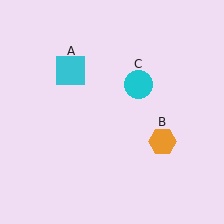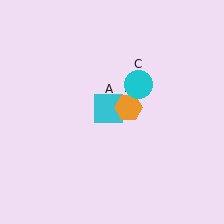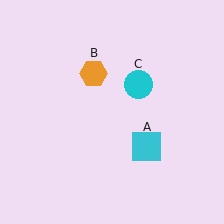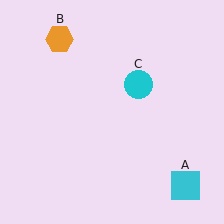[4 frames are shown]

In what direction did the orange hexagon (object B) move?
The orange hexagon (object B) moved up and to the left.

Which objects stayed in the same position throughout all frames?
Cyan circle (object C) remained stationary.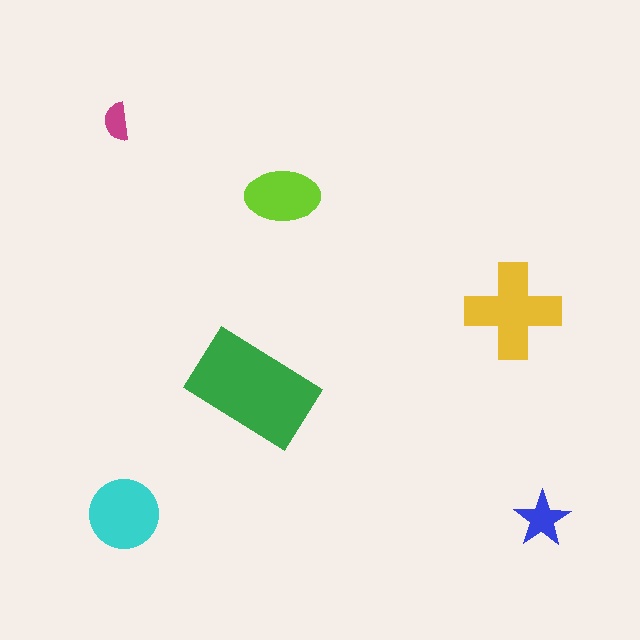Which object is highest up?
The magenta semicircle is topmost.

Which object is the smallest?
The magenta semicircle.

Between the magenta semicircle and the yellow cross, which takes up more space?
The yellow cross.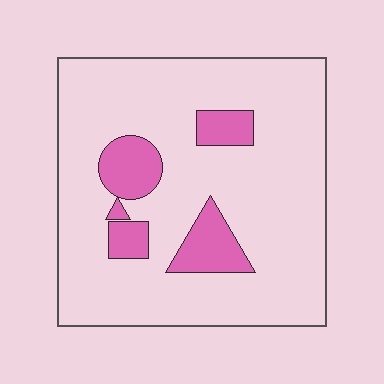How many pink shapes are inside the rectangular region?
5.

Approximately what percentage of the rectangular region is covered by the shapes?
Approximately 15%.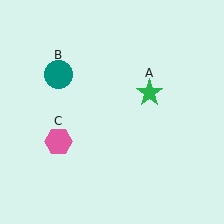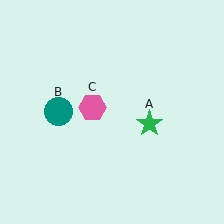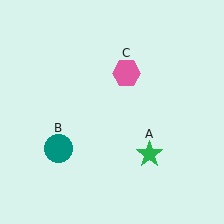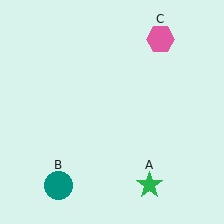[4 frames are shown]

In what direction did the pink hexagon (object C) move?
The pink hexagon (object C) moved up and to the right.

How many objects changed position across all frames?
3 objects changed position: green star (object A), teal circle (object B), pink hexagon (object C).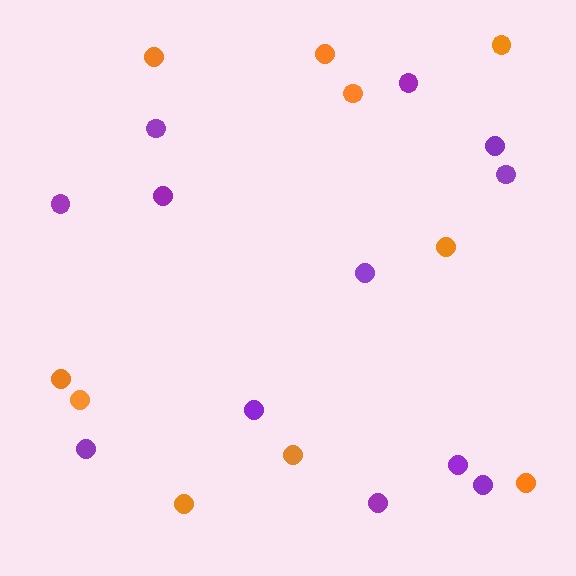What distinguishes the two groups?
There are 2 groups: one group of orange circles (10) and one group of purple circles (12).